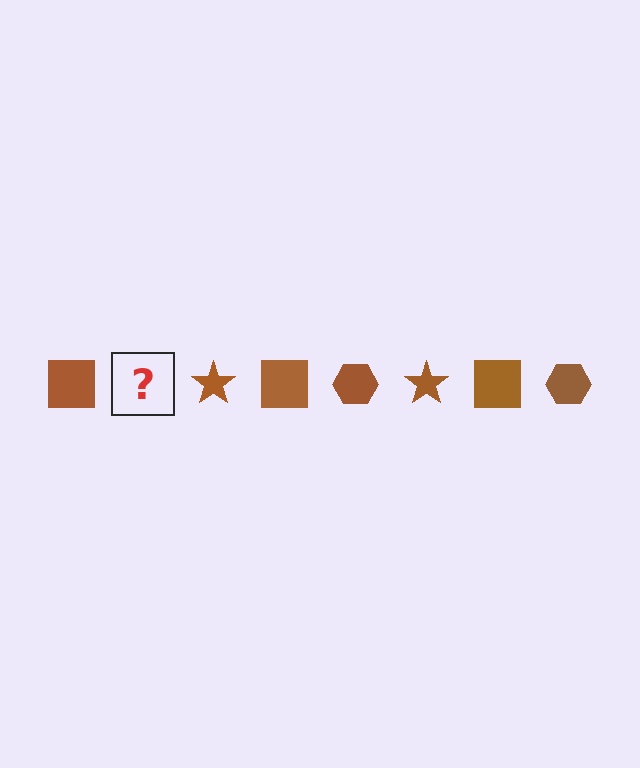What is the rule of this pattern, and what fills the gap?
The rule is that the pattern cycles through square, hexagon, star shapes in brown. The gap should be filled with a brown hexagon.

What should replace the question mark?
The question mark should be replaced with a brown hexagon.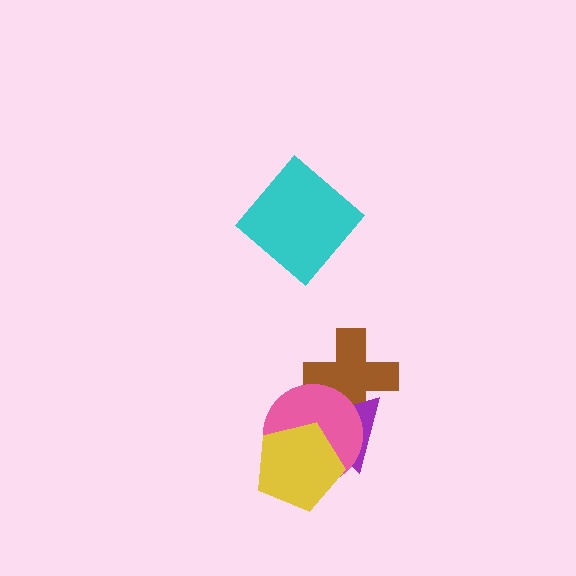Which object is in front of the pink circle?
The yellow pentagon is in front of the pink circle.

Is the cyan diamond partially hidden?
No, no other shape covers it.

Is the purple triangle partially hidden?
Yes, it is partially covered by another shape.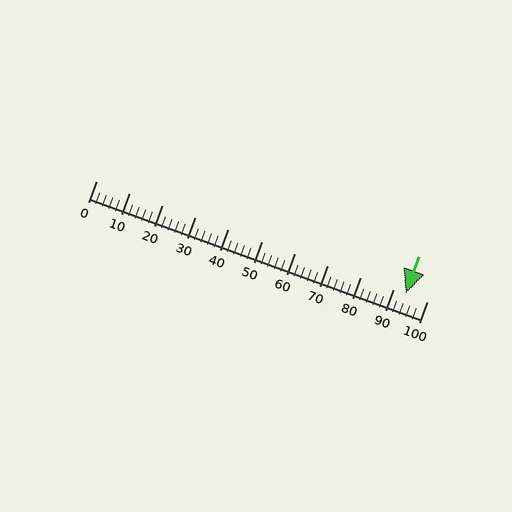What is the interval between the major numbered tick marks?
The major tick marks are spaced 10 units apart.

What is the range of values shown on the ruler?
The ruler shows values from 0 to 100.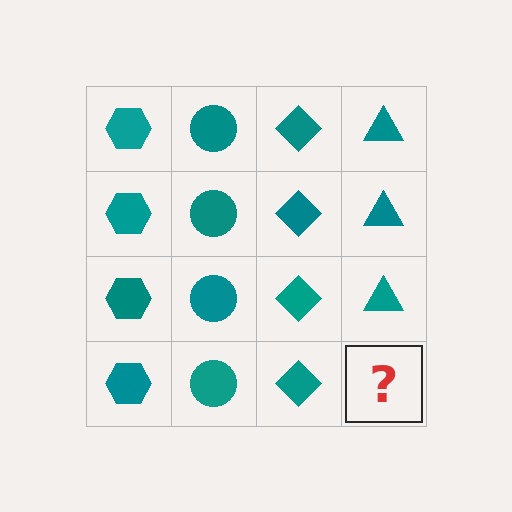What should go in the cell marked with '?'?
The missing cell should contain a teal triangle.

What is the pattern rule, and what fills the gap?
The rule is that each column has a consistent shape. The gap should be filled with a teal triangle.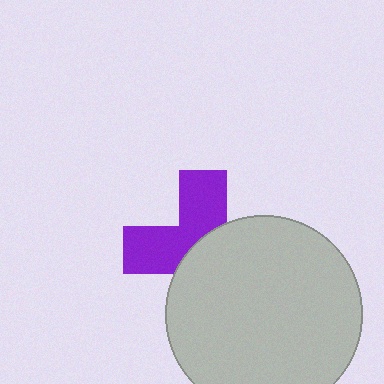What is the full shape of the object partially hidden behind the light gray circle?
The partially hidden object is a purple cross.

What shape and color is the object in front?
The object in front is a light gray circle.